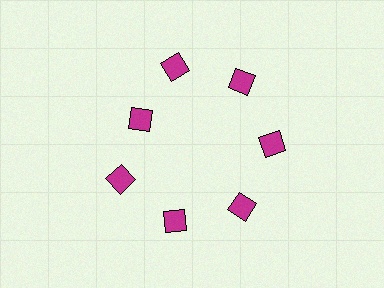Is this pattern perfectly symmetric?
No. The 7 magenta diamonds are arranged in a ring, but one element near the 10 o'clock position is pulled inward toward the center, breaking the 7-fold rotational symmetry.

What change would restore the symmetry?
The symmetry would be restored by moving it outward, back onto the ring so that all 7 diamonds sit at equal angles and equal distance from the center.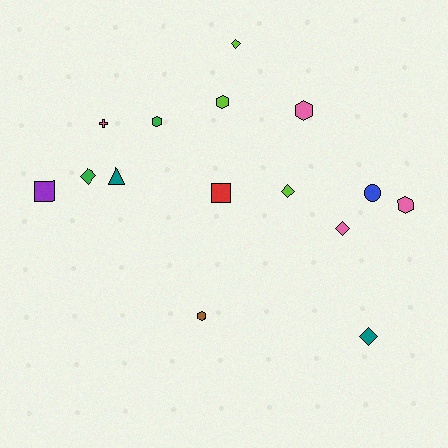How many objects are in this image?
There are 15 objects.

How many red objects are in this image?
There is 1 red object.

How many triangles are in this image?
There is 1 triangle.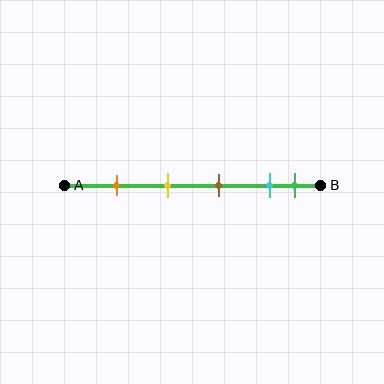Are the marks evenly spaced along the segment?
No, the marks are not evenly spaced.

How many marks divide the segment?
There are 5 marks dividing the segment.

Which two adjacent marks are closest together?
The cyan and green marks are the closest adjacent pair.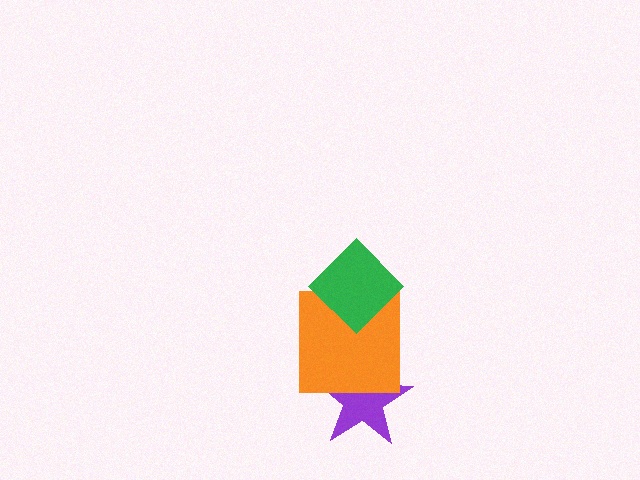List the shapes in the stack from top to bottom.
From top to bottom: the green diamond, the orange square, the purple star.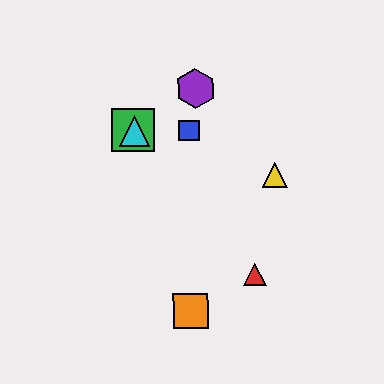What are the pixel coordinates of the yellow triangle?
The yellow triangle is at (275, 175).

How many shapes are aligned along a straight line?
3 shapes (the red triangle, the green square, the cyan triangle) are aligned along a straight line.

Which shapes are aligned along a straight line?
The red triangle, the green square, the cyan triangle are aligned along a straight line.